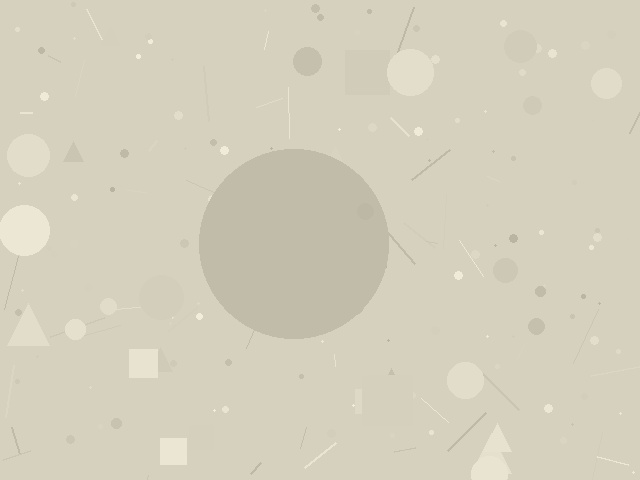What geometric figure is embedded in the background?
A circle is embedded in the background.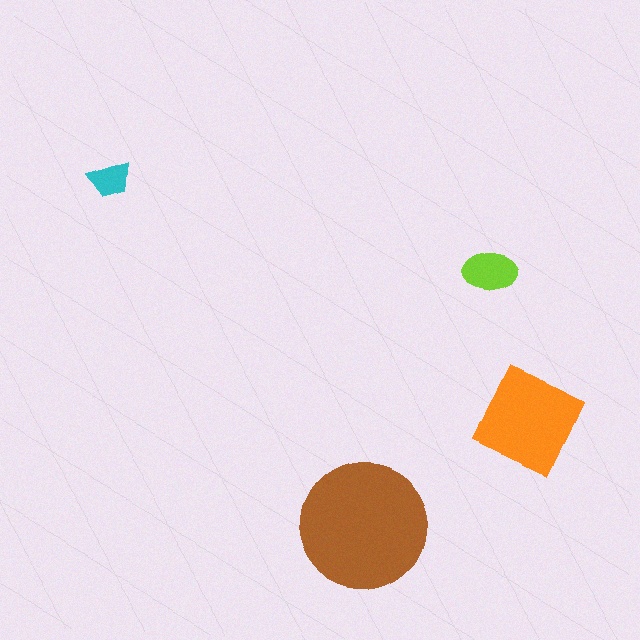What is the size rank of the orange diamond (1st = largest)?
2nd.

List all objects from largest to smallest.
The brown circle, the orange diamond, the lime ellipse, the cyan trapezoid.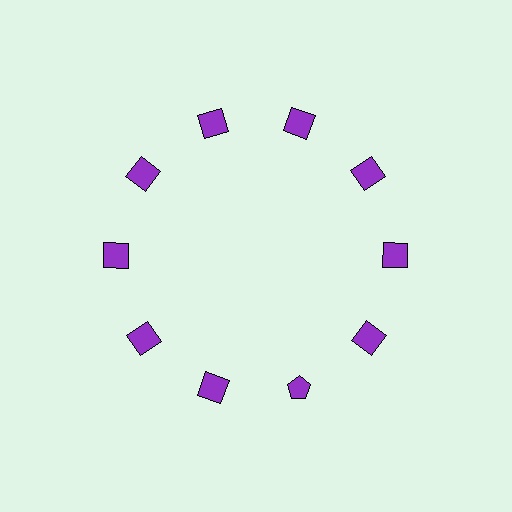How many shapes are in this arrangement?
There are 10 shapes arranged in a ring pattern.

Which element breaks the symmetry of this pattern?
The purple pentagon at roughly the 5 o'clock position breaks the symmetry. All other shapes are purple squares.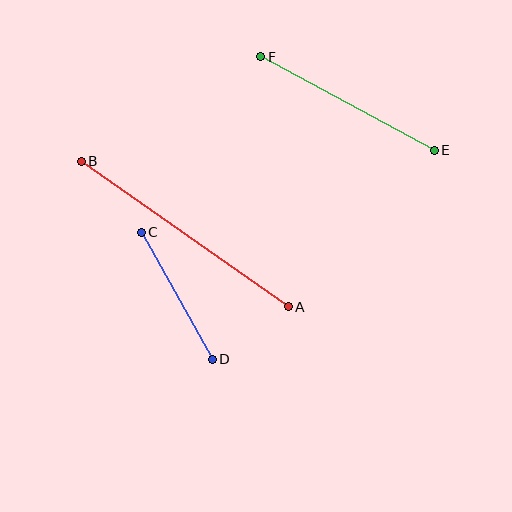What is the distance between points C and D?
The distance is approximately 146 pixels.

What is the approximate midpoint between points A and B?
The midpoint is at approximately (185, 234) pixels.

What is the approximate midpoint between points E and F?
The midpoint is at approximately (348, 104) pixels.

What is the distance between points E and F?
The distance is approximately 197 pixels.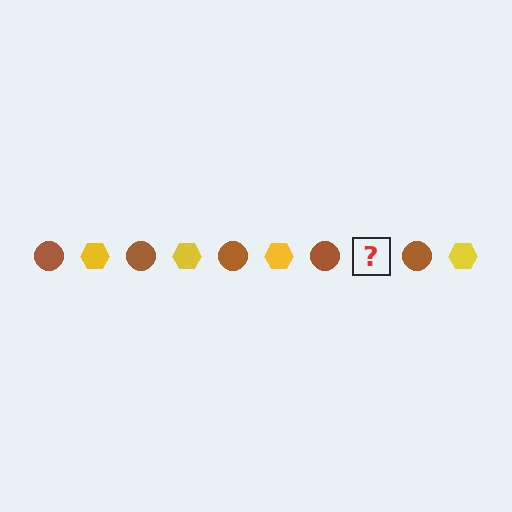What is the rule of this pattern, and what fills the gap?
The rule is that the pattern alternates between brown circle and yellow hexagon. The gap should be filled with a yellow hexagon.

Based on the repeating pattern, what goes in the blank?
The blank should be a yellow hexagon.